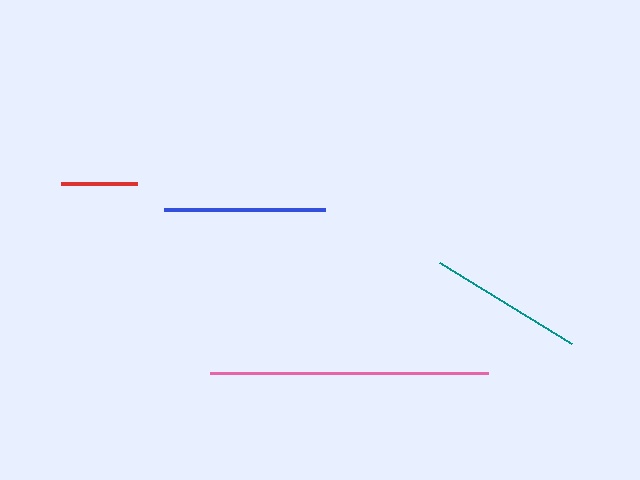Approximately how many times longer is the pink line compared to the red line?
The pink line is approximately 3.7 times the length of the red line.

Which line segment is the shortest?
The red line is the shortest at approximately 76 pixels.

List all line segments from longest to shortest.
From longest to shortest: pink, blue, teal, red.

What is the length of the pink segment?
The pink segment is approximately 278 pixels long.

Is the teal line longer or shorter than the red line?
The teal line is longer than the red line.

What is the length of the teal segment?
The teal segment is approximately 155 pixels long.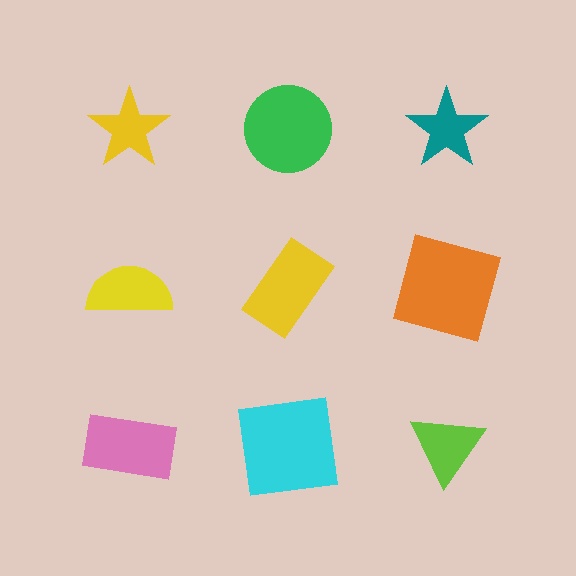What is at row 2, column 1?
A yellow semicircle.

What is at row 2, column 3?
An orange square.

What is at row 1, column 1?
A yellow star.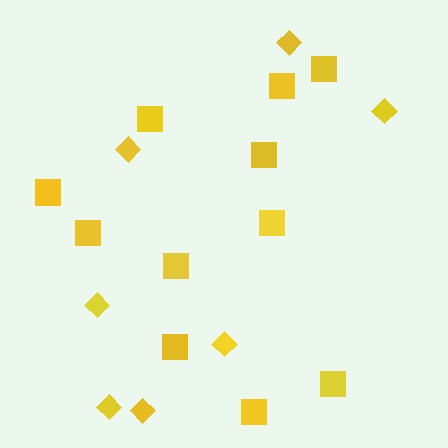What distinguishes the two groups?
There are 2 groups: one group of squares (11) and one group of diamonds (7).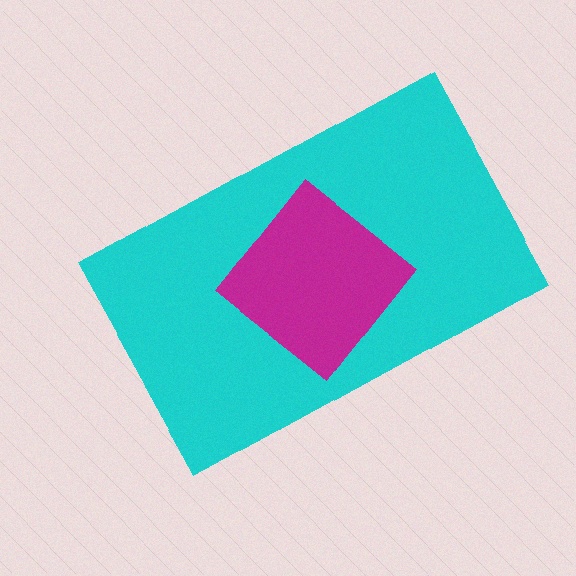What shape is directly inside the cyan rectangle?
The magenta diamond.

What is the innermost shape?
The magenta diamond.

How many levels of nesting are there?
2.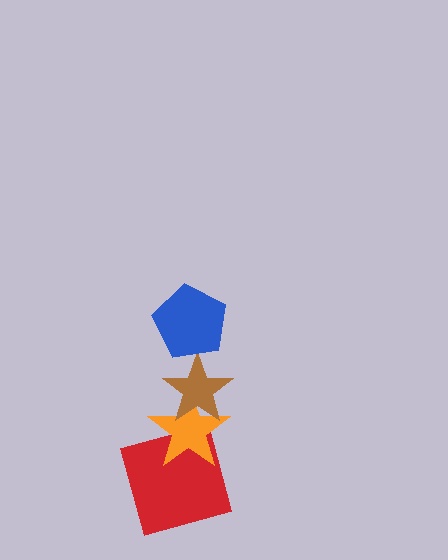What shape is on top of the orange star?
The brown star is on top of the orange star.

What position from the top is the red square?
The red square is 4th from the top.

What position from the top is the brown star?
The brown star is 2nd from the top.